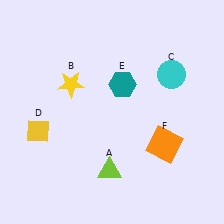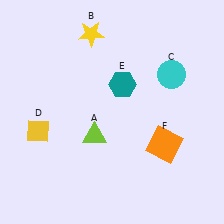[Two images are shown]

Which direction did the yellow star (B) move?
The yellow star (B) moved up.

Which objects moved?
The objects that moved are: the lime triangle (A), the yellow star (B).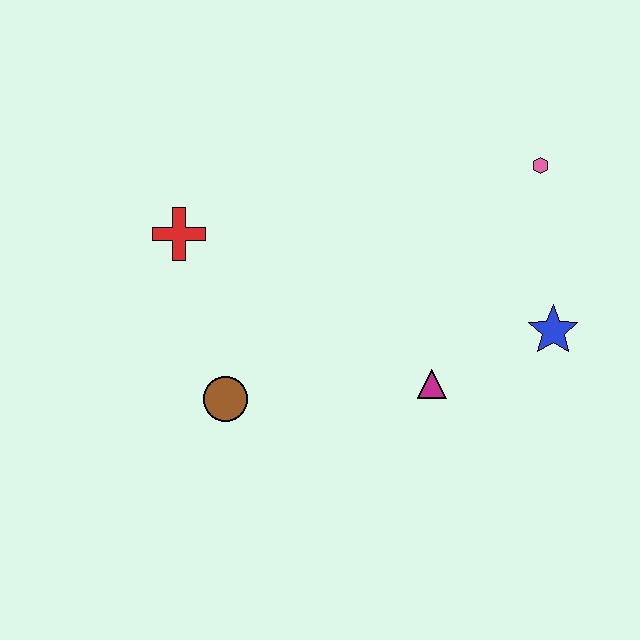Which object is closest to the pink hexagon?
The blue star is closest to the pink hexagon.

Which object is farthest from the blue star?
The red cross is farthest from the blue star.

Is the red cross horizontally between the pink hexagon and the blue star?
No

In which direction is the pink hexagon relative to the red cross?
The pink hexagon is to the right of the red cross.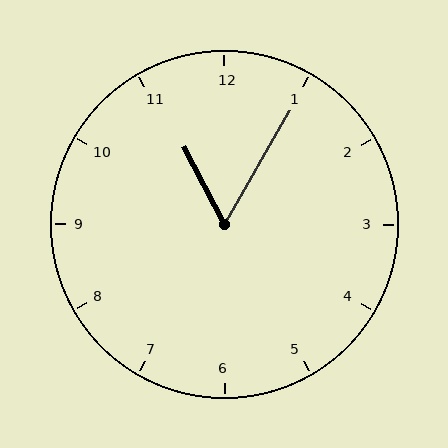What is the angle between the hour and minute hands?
Approximately 58 degrees.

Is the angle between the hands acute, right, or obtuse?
It is acute.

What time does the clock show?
11:05.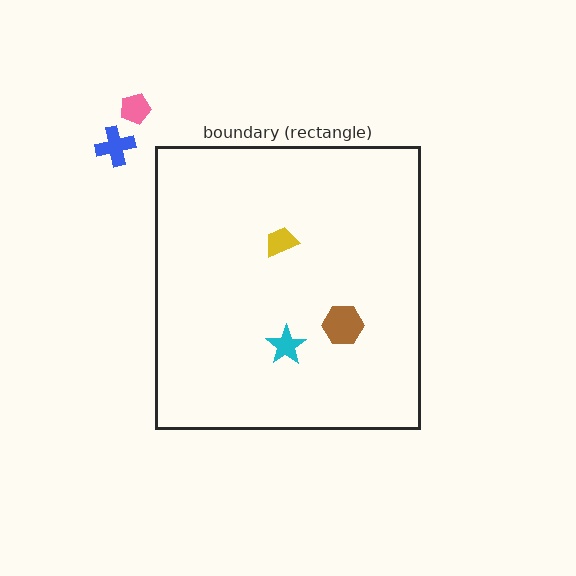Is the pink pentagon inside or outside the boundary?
Outside.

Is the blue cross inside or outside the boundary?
Outside.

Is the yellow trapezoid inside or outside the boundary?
Inside.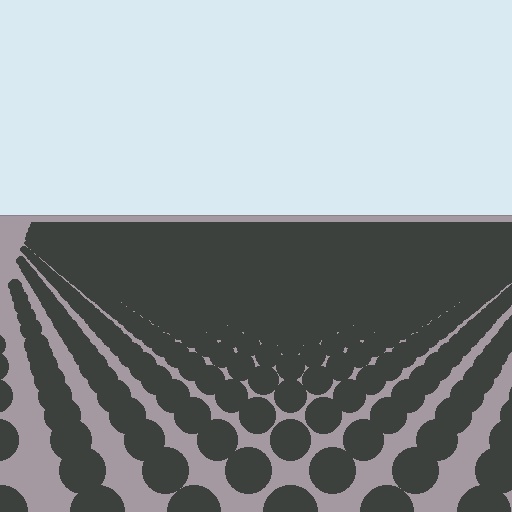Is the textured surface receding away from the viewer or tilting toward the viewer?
The surface is receding away from the viewer. Texture elements get smaller and denser toward the top.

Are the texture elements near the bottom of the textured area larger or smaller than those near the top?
Larger. Near the bottom, elements are closer to the viewer and appear at a bigger on-screen size.